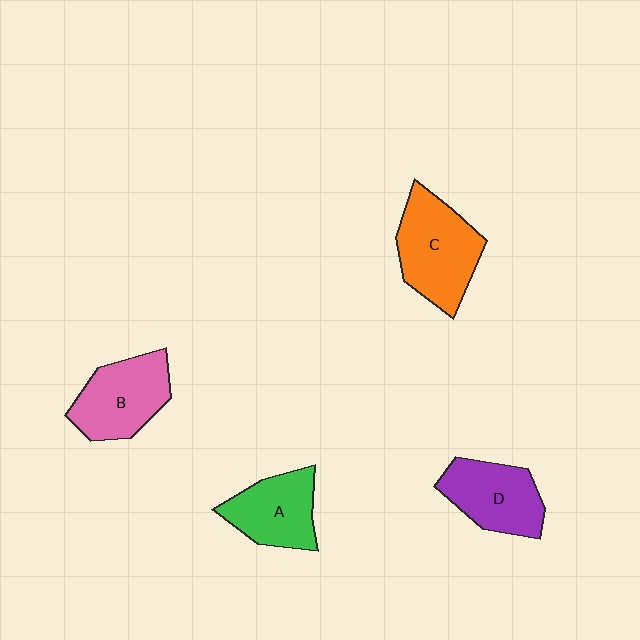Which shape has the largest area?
Shape C (orange).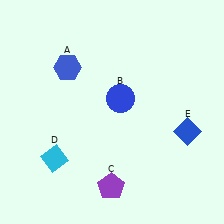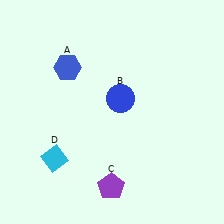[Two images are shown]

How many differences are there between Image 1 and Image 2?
There is 1 difference between the two images.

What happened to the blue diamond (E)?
The blue diamond (E) was removed in Image 2. It was in the bottom-right area of Image 1.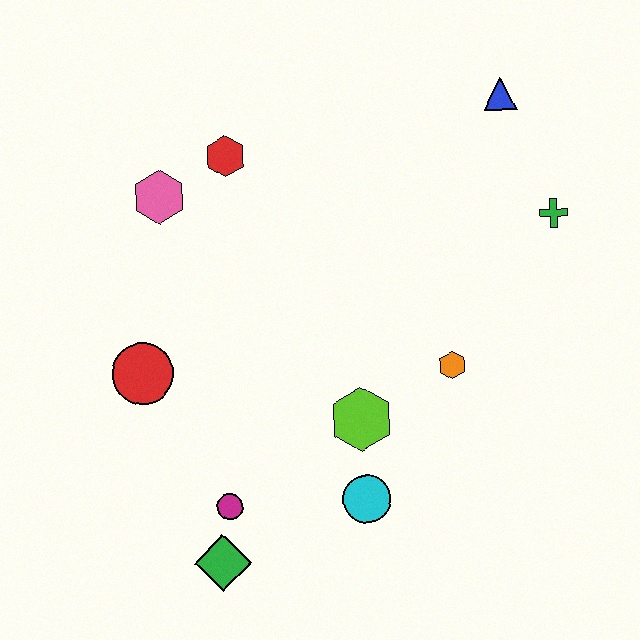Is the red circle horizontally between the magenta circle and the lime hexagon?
No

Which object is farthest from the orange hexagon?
The pink hexagon is farthest from the orange hexagon.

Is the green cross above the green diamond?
Yes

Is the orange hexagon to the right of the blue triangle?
No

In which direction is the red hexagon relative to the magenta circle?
The red hexagon is above the magenta circle.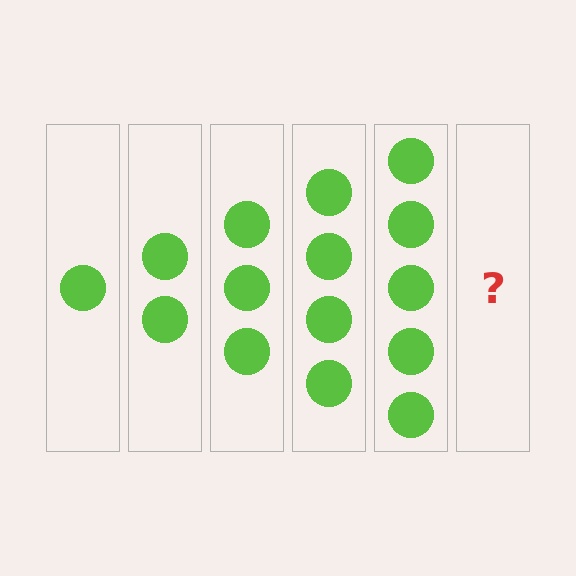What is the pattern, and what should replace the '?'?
The pattern is that each step adds one more circle. The '?' should be 6 circles.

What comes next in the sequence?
The next element should be 6 circles.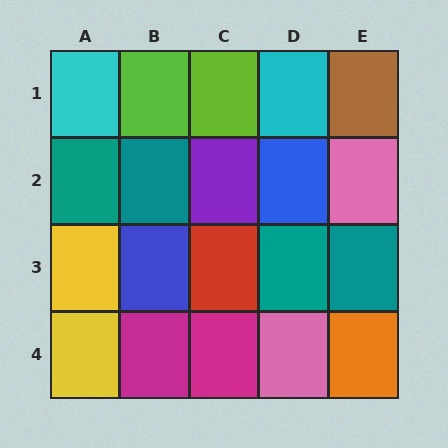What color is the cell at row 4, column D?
Pink.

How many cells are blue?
2 cells are blue.